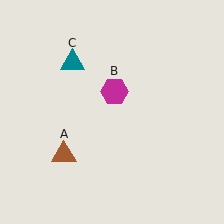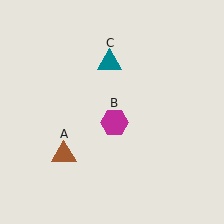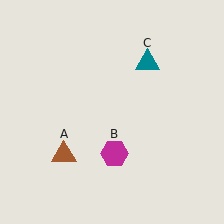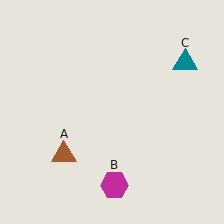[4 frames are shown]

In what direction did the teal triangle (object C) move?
The teal triangle (object C) moved right.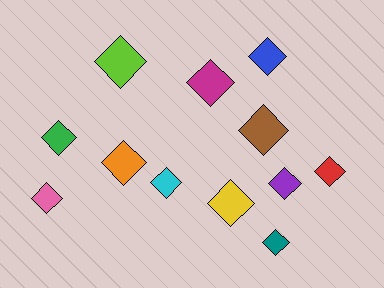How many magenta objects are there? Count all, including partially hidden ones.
There is 1 magenta object.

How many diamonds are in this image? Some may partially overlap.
There are 12 diamonds.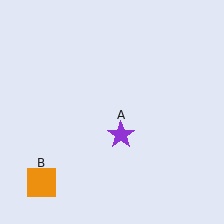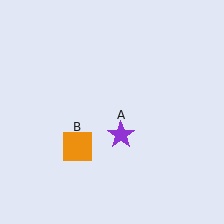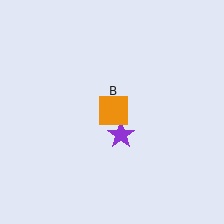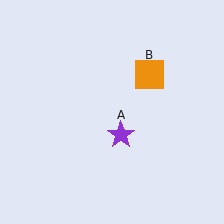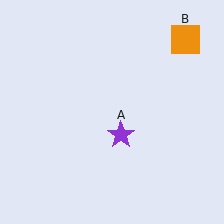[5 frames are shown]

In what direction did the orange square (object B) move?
The orange square (object B) moved up and to the right.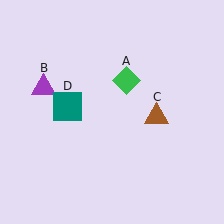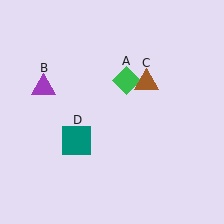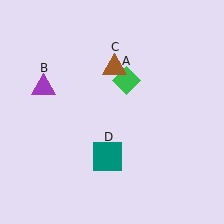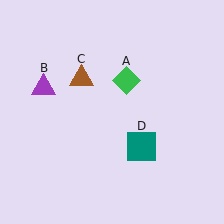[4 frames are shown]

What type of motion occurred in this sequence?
The brown triangle (object C), teal square (object D) rotated counterclockwise around the center of the scene.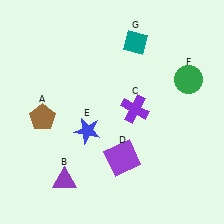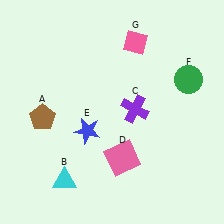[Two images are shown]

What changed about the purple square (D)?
In Image 1, D is purple. In Image 2, it changed to pink.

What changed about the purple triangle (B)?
In Image 1, B is purple. In Image 2, it changed to cyan.